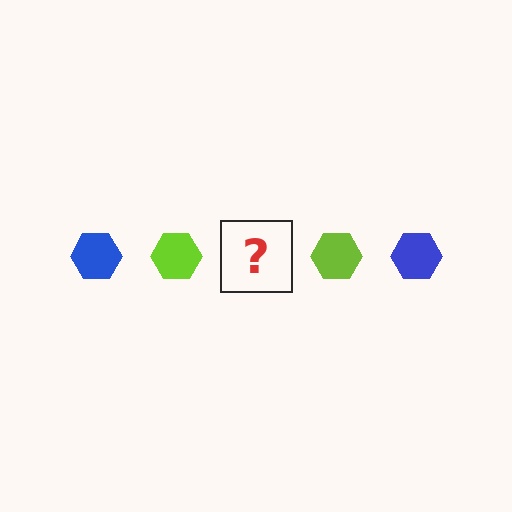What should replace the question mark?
The question mark should be replaced with a blue hexagon.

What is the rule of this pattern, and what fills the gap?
The rule is that the pattern cycles through blue, lime hexagons. The gap should be filled with a blue hexagon.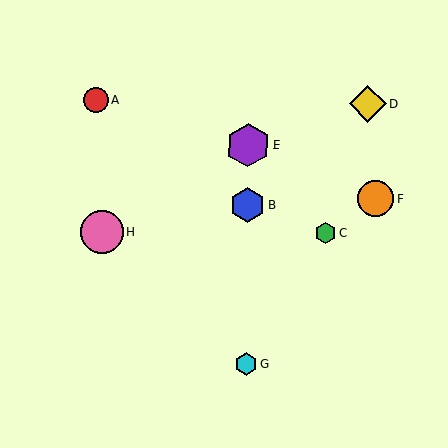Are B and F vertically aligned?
No, B is at x≈247 and F is at x≈376.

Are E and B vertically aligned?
Yes, both are at x≈248.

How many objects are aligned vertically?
3 objects (B, E, G) are aligned vertically.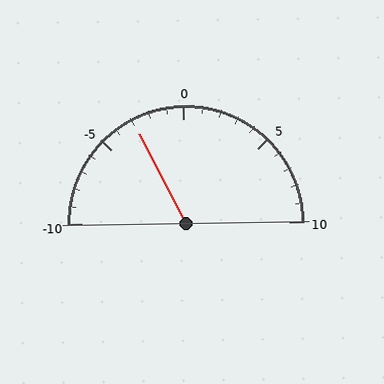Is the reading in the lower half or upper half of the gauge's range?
The reading is in the lower half of the range (-10 to 10).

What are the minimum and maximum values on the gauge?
The gauge ranges from -10 to 10.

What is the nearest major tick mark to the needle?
The nearest major tick mark is -5.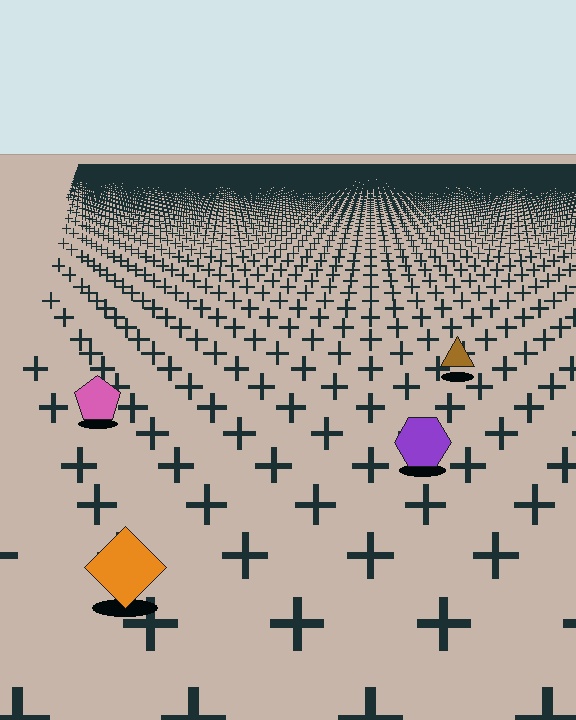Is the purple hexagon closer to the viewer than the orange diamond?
No. The orange diamond is closer — you can tell from the texture gradient: the ground texture is coarser near it.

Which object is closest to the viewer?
The orange diamond is closest. The texture marks near it are larger and more spread out.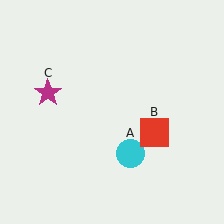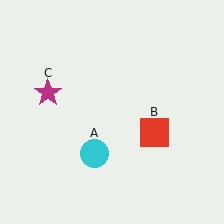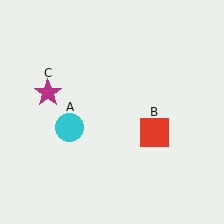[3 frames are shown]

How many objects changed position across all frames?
1 object changed position: cyan circle (object A).